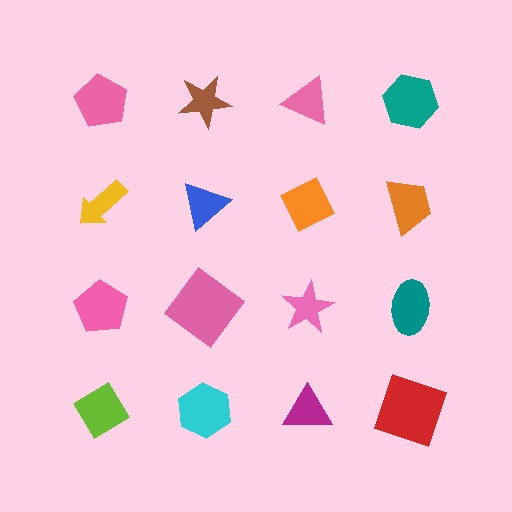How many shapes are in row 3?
4 shapes.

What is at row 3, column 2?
A pink diamond.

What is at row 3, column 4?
A teal ellipse.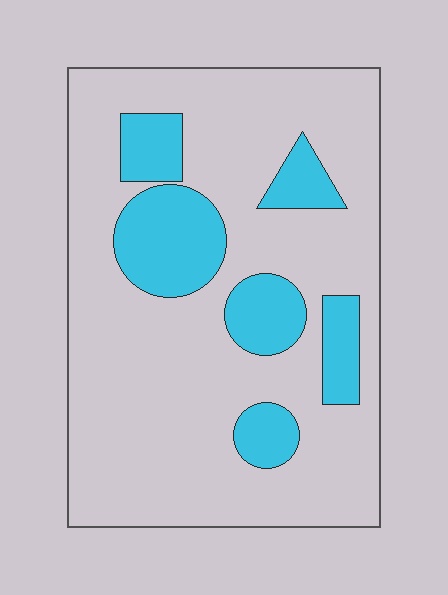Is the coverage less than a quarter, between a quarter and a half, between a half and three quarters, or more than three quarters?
Less than a quarter.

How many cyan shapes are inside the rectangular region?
6.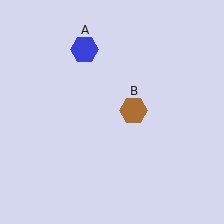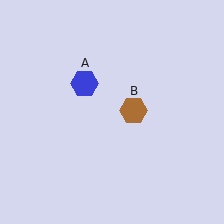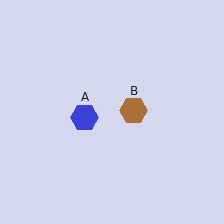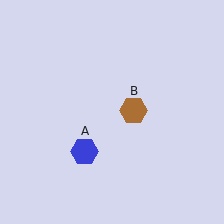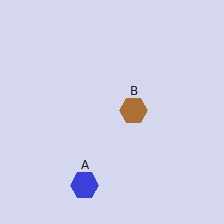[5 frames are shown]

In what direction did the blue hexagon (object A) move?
The blue hexagon (object A) moved down.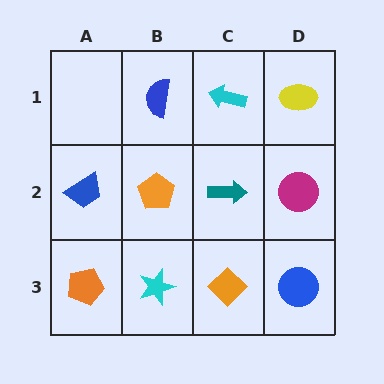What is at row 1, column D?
A yellow ellipse.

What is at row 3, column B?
A cyan star.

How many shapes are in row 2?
4 shapes.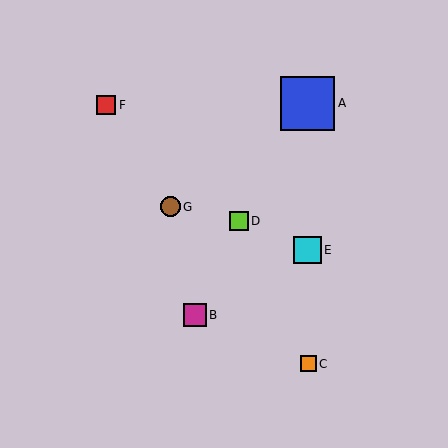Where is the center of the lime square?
The center of the lime square is at (239, 221).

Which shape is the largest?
The blue square (labeled A) is the largest.